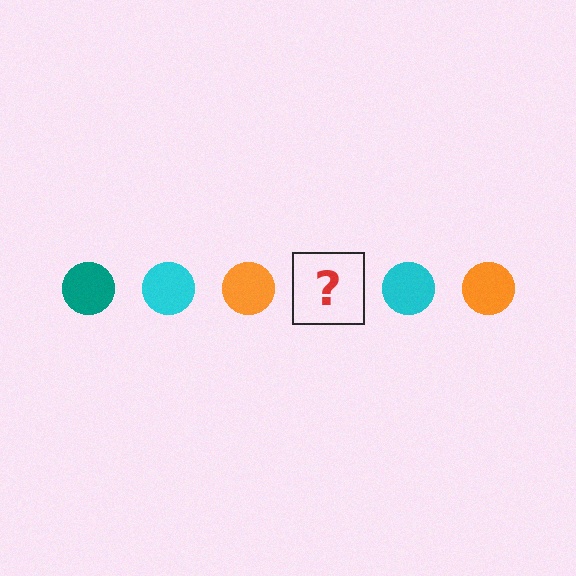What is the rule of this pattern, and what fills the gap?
The rule is that the pattern cycles through teal, cyan, orange circles. The gap should be filled with a teal circle.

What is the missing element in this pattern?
The missing element is a teal circle.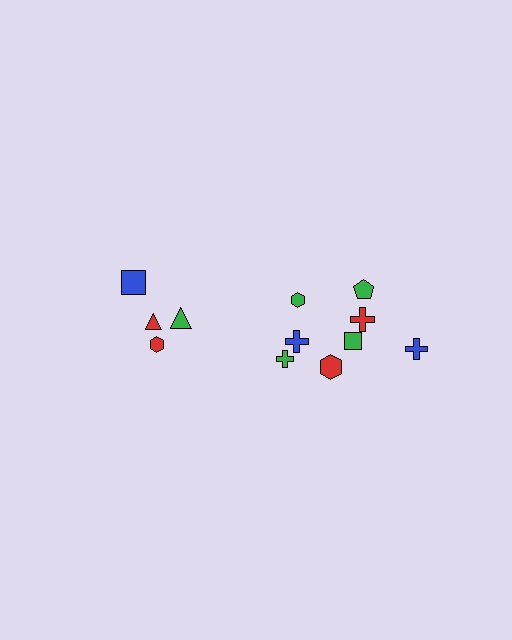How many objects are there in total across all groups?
There are 12 objects.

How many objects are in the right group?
There are 8 objects.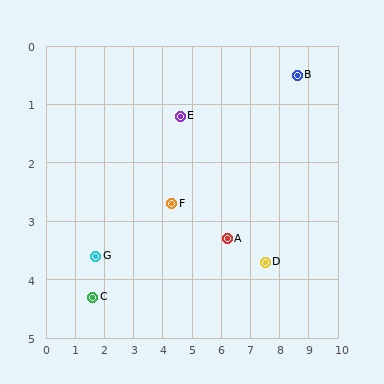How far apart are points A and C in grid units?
Points A and C are about 4.7 grid units apart.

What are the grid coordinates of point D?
Point D is at approximately (7.5, 3.7).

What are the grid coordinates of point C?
Point C is at approximately (1.6, 4.3).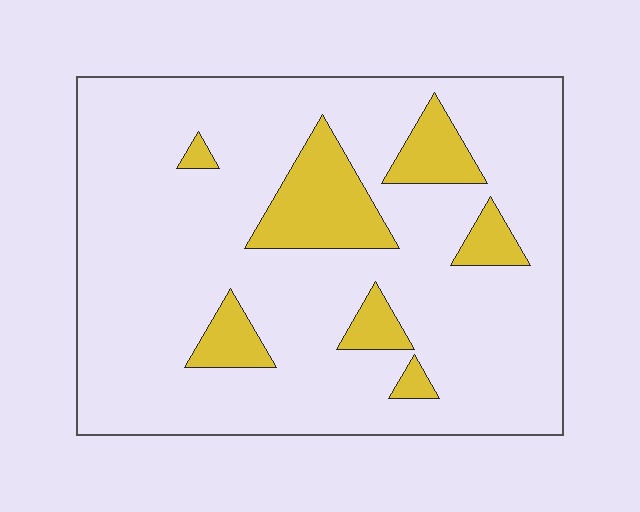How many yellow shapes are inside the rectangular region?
7.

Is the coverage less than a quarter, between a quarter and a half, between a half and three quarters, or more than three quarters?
Less than a quarter.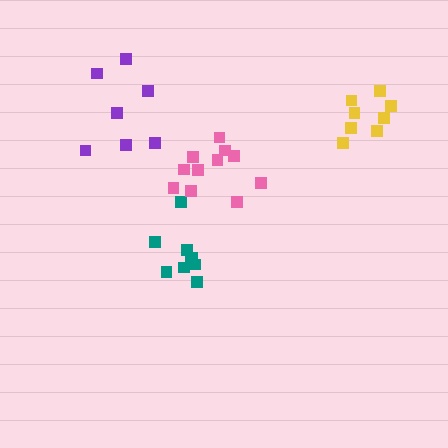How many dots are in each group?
Group 1: 9 dots, Group 2: 7 dots, Group 3: 11 dots, Group 4: 8 dots (35 total).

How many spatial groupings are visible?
There are 4 spatial groupings.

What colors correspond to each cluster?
The clusters are colored: teal, purple, pink, yellow.